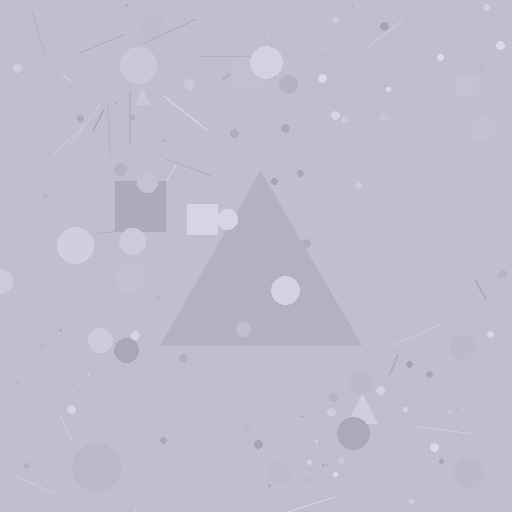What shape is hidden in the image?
A triangle is hidden in the image.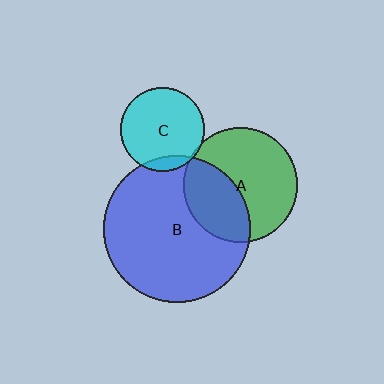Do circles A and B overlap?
Yes.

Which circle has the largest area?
Circle B (blue).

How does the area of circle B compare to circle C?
Approximately 3.1 times.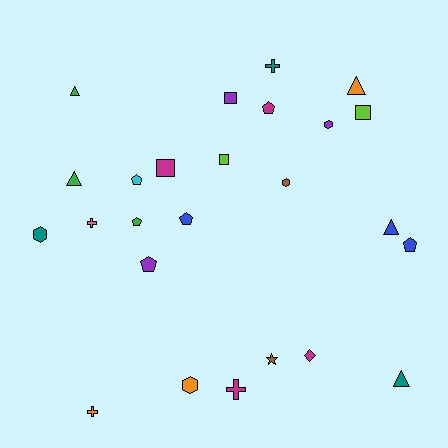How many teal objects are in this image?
There are 3 teal objects.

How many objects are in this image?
There are 25 objects.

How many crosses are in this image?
There are 4 crosses.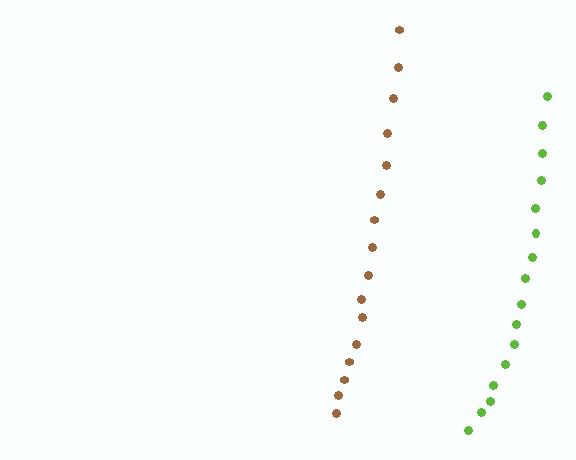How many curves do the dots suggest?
There are 2 distinct paths.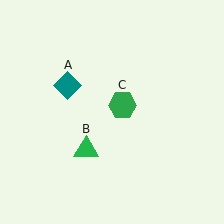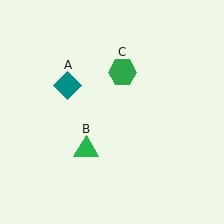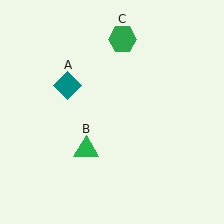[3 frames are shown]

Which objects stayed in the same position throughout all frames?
Teal diamond (object A) and green triangle (object B) remained stationary.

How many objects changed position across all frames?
1 object changed position: green hexagon (object C).